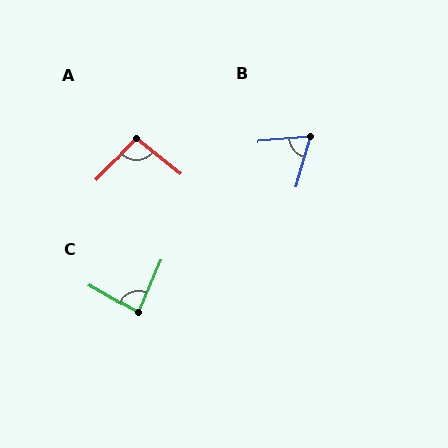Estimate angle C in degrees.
Approximately 83 degrees.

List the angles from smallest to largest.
B (70°), C (83°), A (97°).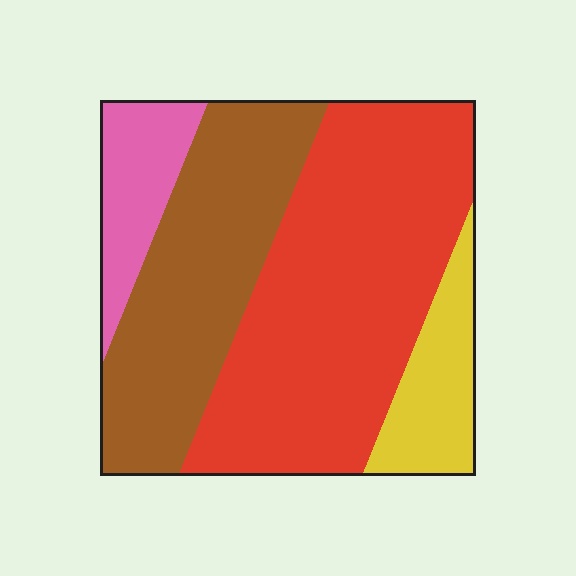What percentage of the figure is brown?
Brown covers around 30% of the figure.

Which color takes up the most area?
Red, at roughly 50%.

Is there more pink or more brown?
Brown.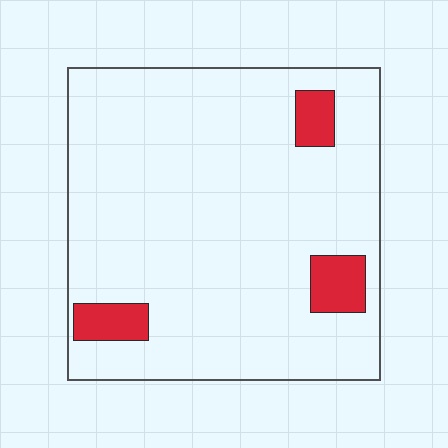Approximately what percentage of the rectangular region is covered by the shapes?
Approximately 10%.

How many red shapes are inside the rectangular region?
3.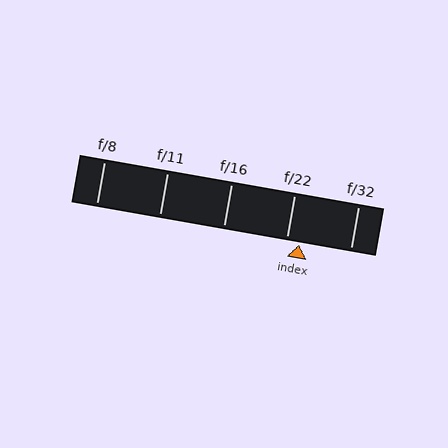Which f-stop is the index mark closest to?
The index mark is closest to f/22.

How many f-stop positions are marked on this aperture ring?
There are 5 f-stop positions marked.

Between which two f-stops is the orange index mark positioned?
The index mark is between f/22 and f/32.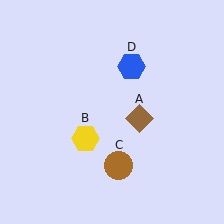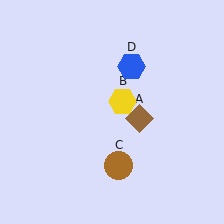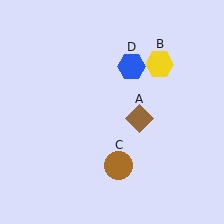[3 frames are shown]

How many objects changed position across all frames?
1 object changed position: yellow hexagon (object B).